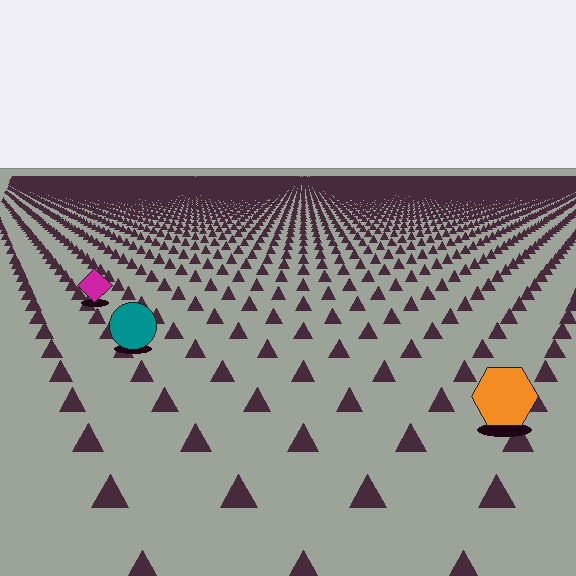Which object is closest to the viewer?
The orange hexagon is closest. The texture marks near it are larger and more spread out.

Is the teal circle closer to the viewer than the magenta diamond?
Yes. The teal circle is closer — you can tell from the texture gradient: the ground texture is coarser near it.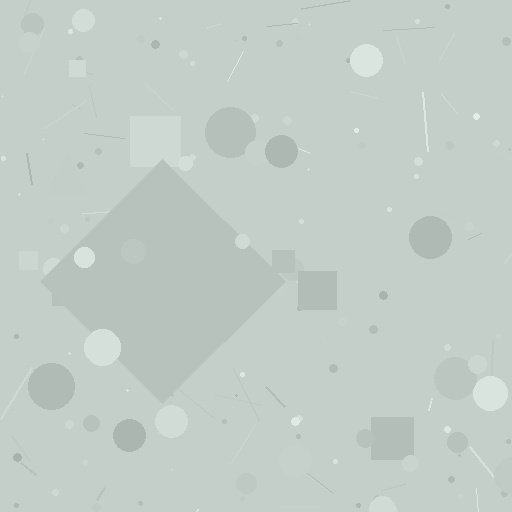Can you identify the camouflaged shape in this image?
The camouflaged shape is a diamond.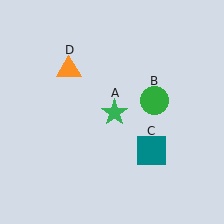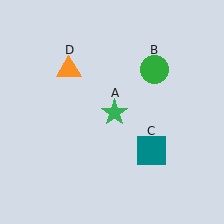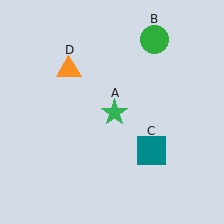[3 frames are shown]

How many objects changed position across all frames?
1 object changed position: green circle (object B).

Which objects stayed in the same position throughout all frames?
Green star (object A) and teal square (object C) and orange triangle (object D) remained stationary.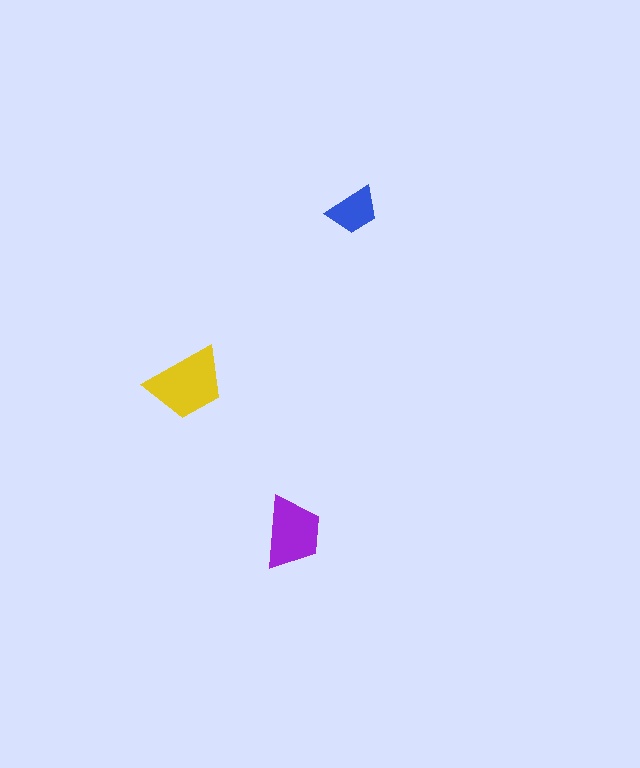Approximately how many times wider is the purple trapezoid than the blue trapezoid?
About 1.5 times wider.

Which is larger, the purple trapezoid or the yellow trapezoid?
The yellow one.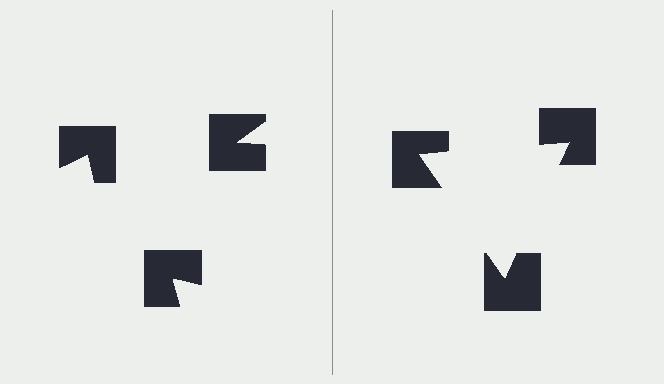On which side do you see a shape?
An illusory triangle appears on the right side. On the left side the wedge cuts are rotated, so no coherent shape forms.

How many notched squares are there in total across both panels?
6 — 3 on each side.